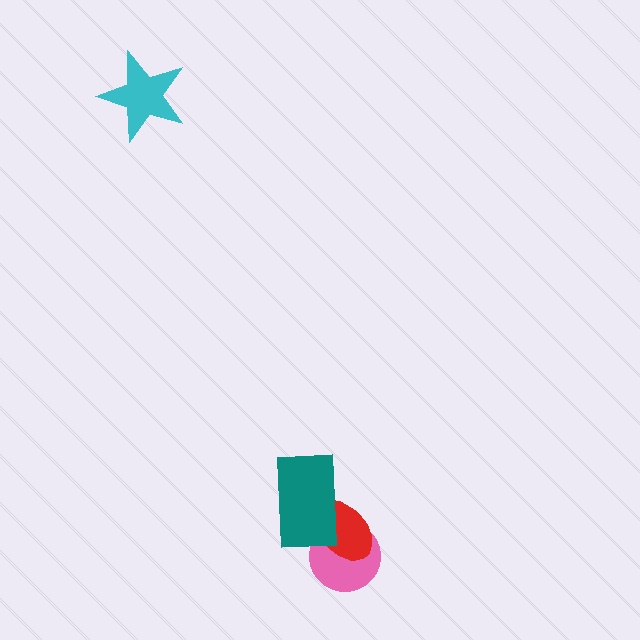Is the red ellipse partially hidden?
Yes, it is partially covered by another shape.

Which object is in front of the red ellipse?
The teal rectangle is in front of the red ellipse.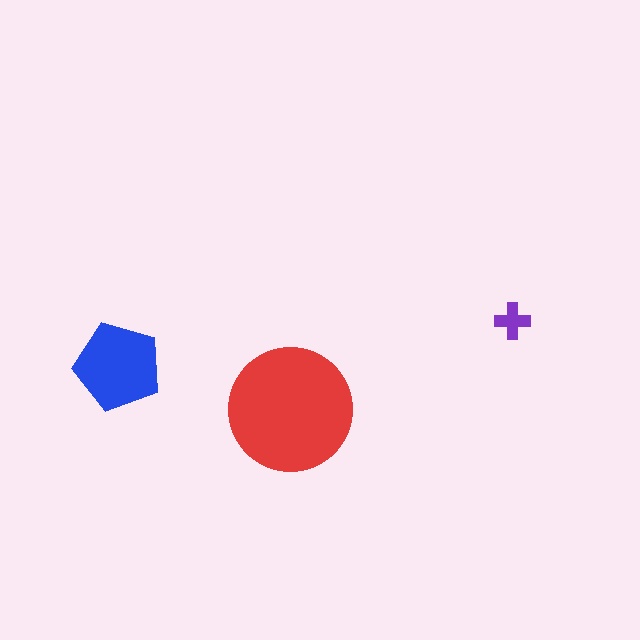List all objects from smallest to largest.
The purple cross, the blue pentagon, the red circle.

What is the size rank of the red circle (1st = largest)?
1st.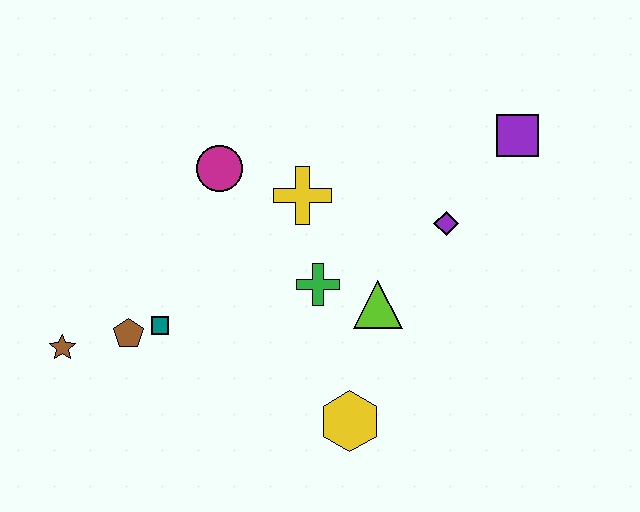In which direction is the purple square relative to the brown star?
The purple square is to the right of the brown star.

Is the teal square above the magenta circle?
No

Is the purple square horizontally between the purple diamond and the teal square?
No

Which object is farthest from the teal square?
The purple square is farthest from the teal square.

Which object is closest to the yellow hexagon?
The lime triangle is closest to the yellow hexagon.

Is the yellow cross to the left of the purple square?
Yes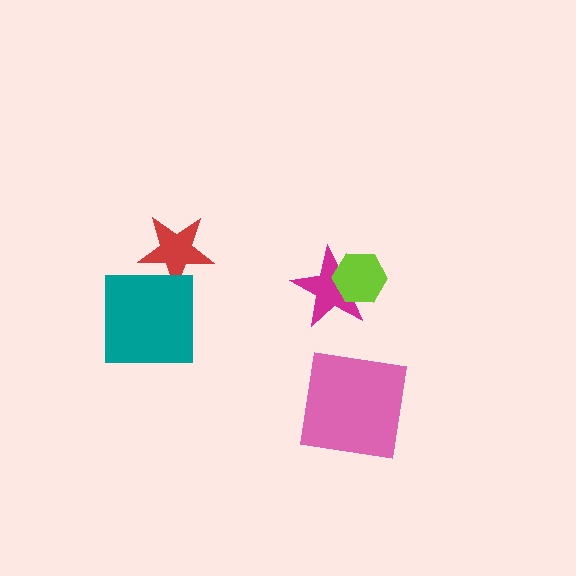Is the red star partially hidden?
Yes, it is partially covered by another shape.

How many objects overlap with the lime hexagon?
1 object overlaps with the lime hexagon.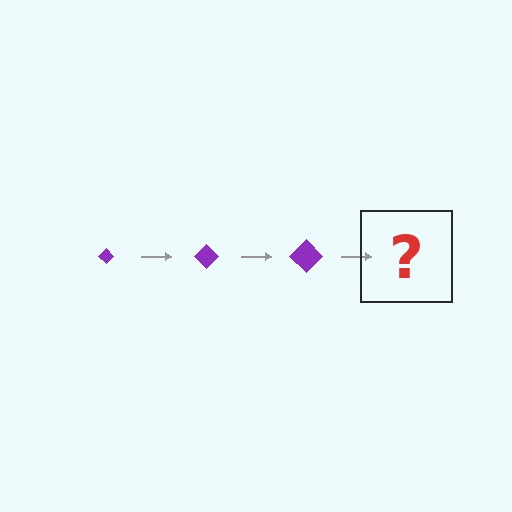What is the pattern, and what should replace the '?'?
The pattern is that the diamond gets progressively larger each step. The '?' should be a purple diamond, larger than the previous one.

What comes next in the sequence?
The next element should be a purple diamond, larger than the previous one.